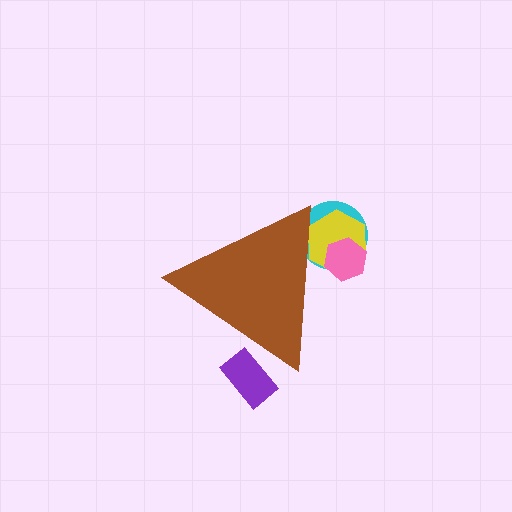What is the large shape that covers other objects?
A brown triangle.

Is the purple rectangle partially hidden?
Yes, the purple rectangle is partially hidden behind the brown triangle.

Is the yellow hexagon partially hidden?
Yes, the yellow hexagon is partially hidden behind the brown triangle.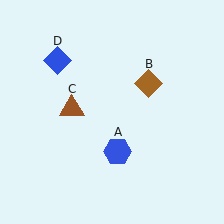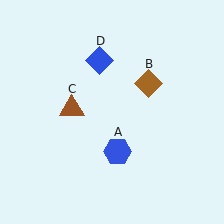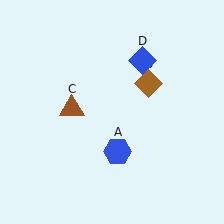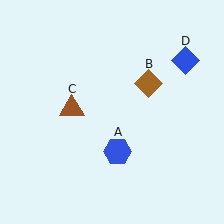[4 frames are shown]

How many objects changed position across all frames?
1 object changed position: blue diamond (object D).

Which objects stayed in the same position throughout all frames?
Blue hexagon (object A) and brown diamond (object B) and brown triangle (object C) remained stationary.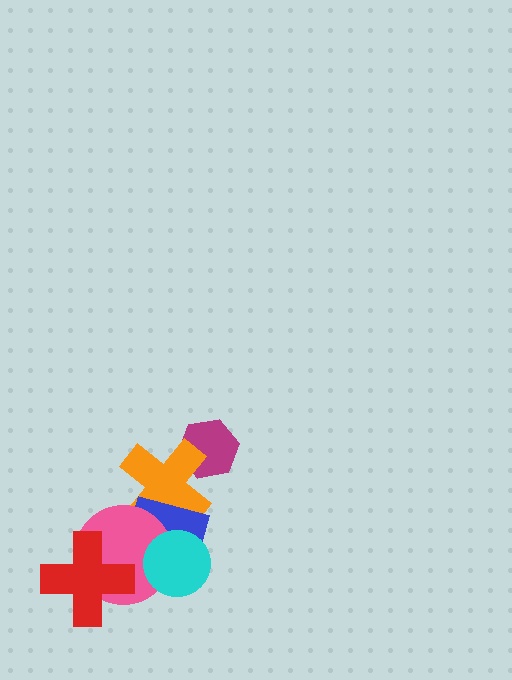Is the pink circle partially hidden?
Yes, it is partially covered by another shape.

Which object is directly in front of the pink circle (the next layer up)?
The red cross is directly in front of the pink circle.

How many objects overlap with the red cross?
1 object overlaps with the red cross.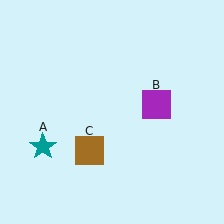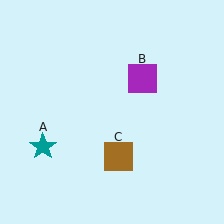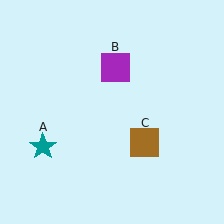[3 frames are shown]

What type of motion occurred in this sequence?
The purple square (object B), brown square (object C) rotated counterclockwise around the center of the scene.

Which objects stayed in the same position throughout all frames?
Teal star (object A) remained stationary.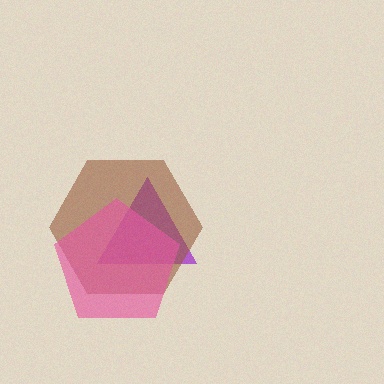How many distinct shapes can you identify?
There are 3 distinct shapes: a purple triangle, a brown hexagon, a pink pentagon.